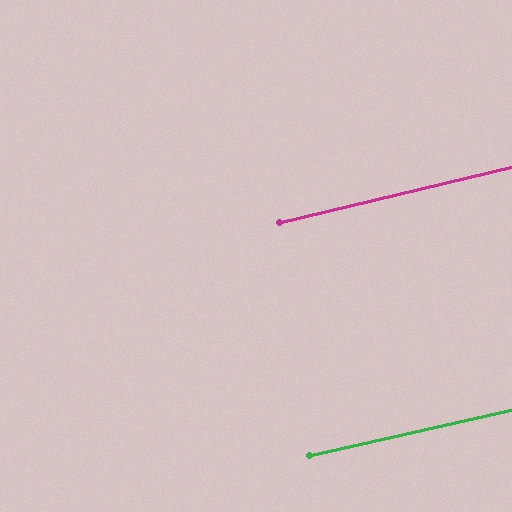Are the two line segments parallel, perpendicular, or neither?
Parallel — their directions differ by only 0.7°.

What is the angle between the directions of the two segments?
Approximately 1 degree.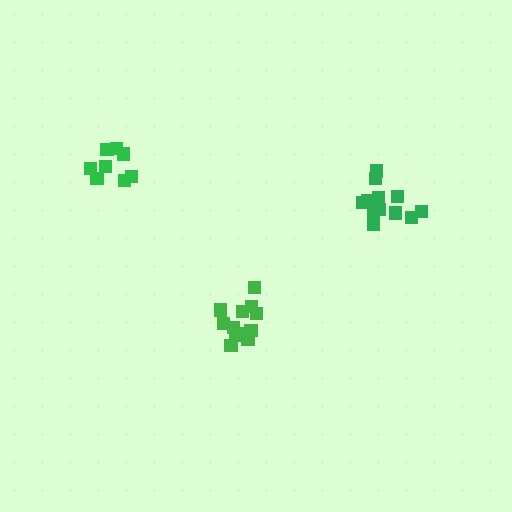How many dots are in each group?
Group 1: 12 dots, Group 2: 13 dots, Group 3: 8 dots (33 total).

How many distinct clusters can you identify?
There are 3 distinct clusters.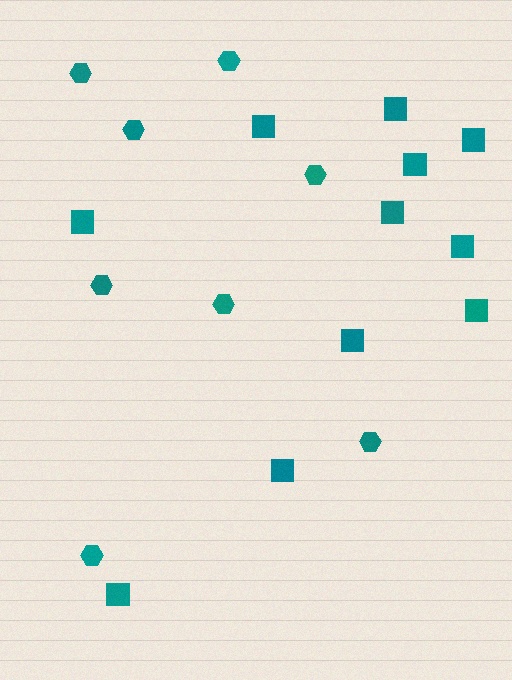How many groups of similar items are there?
There are 2 groups: one group of hexagons (8) and one group of squares (11).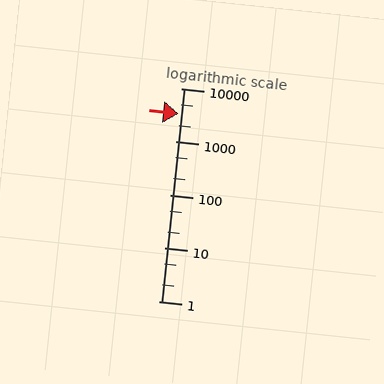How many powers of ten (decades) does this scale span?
The scale spans 4 decades, from 1 to 10000.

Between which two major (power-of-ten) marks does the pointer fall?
The pointer is between 1000 and 10000.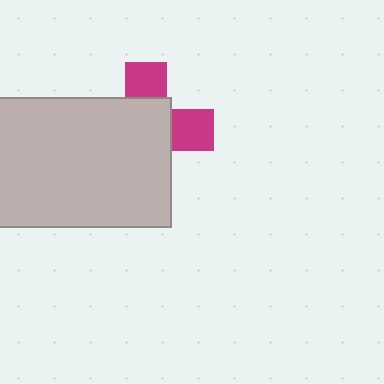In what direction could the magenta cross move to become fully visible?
The magenta cross could move toward the upper-right. That would shift it out from behind the light gray rectangle entirely.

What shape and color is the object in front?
The object in front is a light gray rectangle.